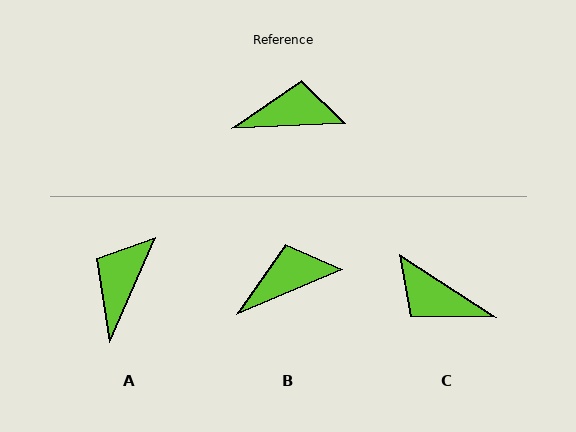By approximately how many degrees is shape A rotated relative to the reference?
Approximately 64 degrees counter-clockwise.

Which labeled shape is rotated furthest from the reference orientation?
C, about 145 degrees away.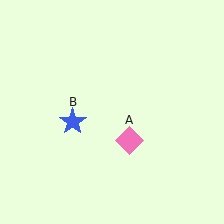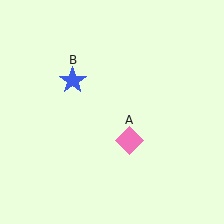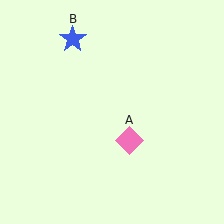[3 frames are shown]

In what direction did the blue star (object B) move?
The blue star (object B) moved up.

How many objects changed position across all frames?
1 object changed position: blue star (object B).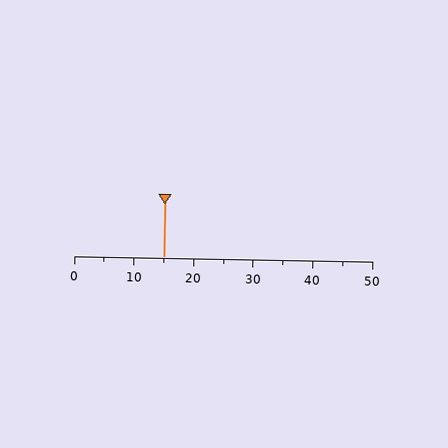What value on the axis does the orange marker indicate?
The marker indicates approximately 15.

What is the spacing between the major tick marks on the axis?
The major ticks are spaced 10 apart.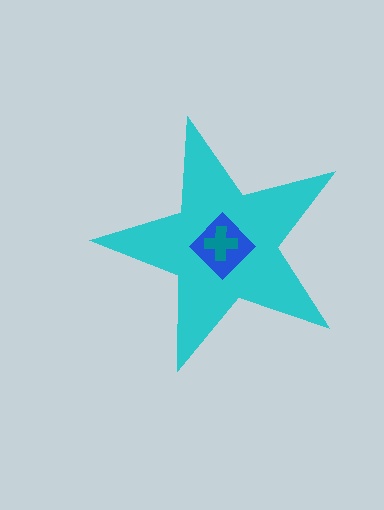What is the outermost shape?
The cyan star.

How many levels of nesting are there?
3.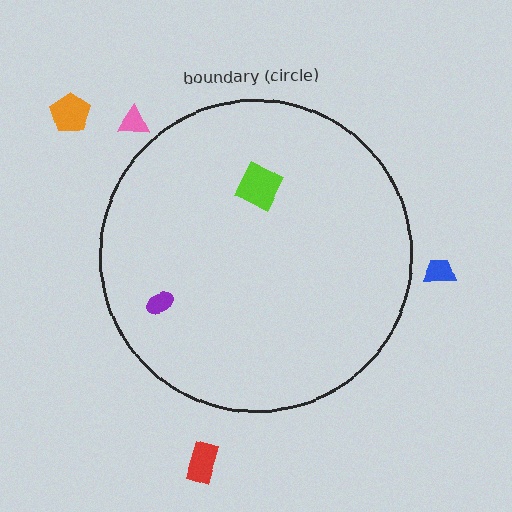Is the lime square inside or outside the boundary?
Inside.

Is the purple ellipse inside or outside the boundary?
Inside.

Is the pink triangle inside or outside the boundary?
Outside.